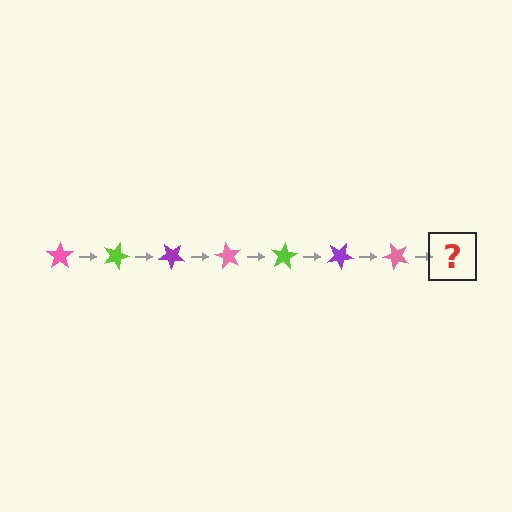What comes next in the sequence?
The next element should be a lime star, rotated 140 degrees from the start.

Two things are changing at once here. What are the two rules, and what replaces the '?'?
The two rules are that it rotates 20 degrees each step and the color cycles through pink, lime, and purple. The '?' should be a lime star, rotated 140 degrees from the start.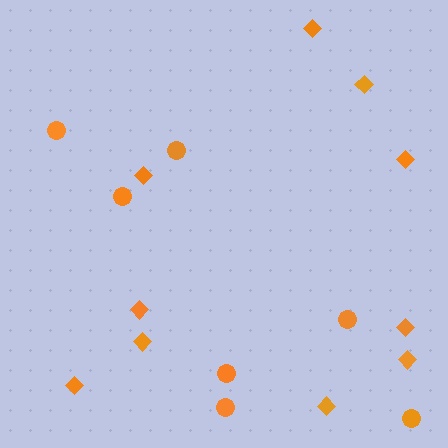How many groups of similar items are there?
There are 2 groups: one group of circles (7) and one group of diamonds (10).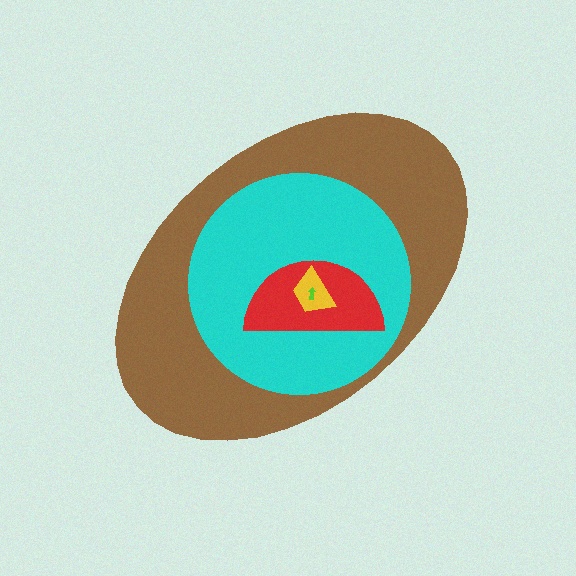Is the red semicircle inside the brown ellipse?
Yes.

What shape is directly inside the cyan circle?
The red semicircle.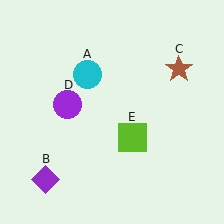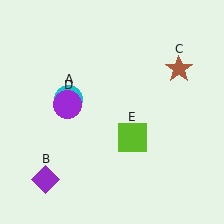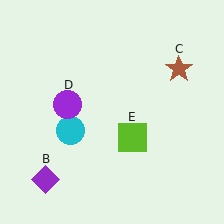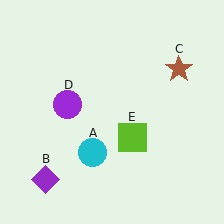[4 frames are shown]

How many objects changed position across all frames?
1 object changed position: cyan circle (object A).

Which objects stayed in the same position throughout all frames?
Purple diamond (object B) and brown star (object C) and purple circle (object D) and lime square (object E) remained stationary.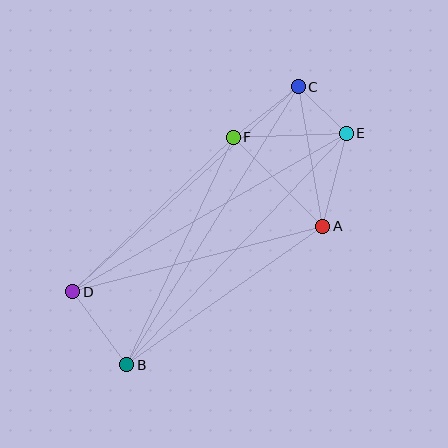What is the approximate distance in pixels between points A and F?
The distance between A and F is approximately 126 pixels.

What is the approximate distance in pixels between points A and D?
The distance between A and D is approximately 258 pixels.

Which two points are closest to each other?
Points C and E are closest to each other.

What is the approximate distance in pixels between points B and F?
The distance between B and F is approximately 251 pixels.